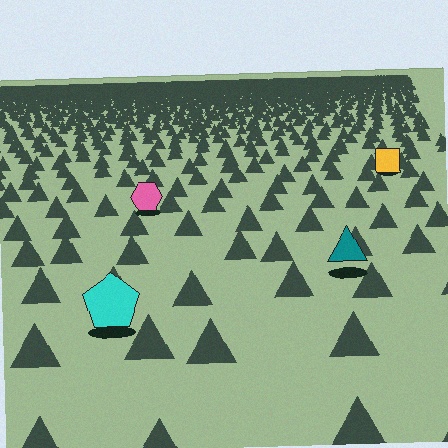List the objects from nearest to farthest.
From nearest to farthest: the cyan pentagon, the teal triangle, the pink hexagon, the yellow square.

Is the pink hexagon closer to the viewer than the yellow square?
Yes. The pink hexagon is closer — you can tell from the texture gradient: the ground texture is coarser near it.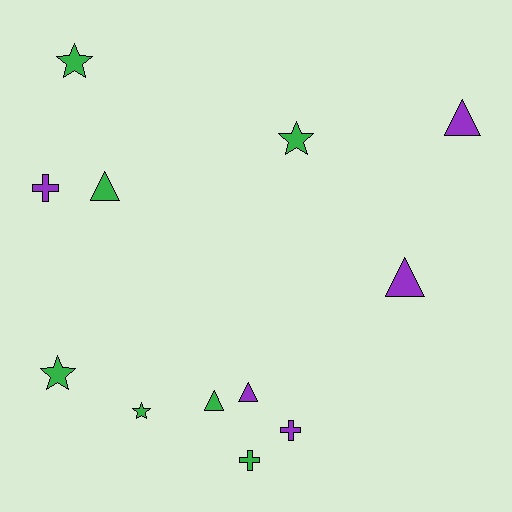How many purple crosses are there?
There are 2 purple crosses.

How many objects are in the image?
There are 12 objects.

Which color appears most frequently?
Green, with 7 objects.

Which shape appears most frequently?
Triangle, with 5 objects.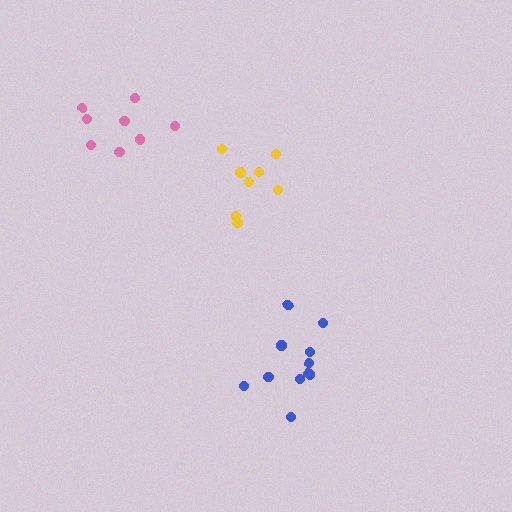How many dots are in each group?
Group 1: 11 dots, Group 2: 8 dots, Group 3: 8 dots (27 total).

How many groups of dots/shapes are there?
There are 3 groups.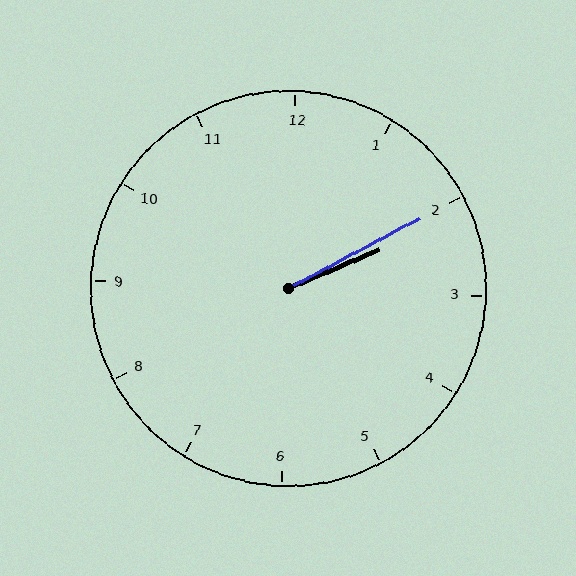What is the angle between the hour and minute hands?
Approximately 5 degrees.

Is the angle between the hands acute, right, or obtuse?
It is acute.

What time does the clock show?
2:10.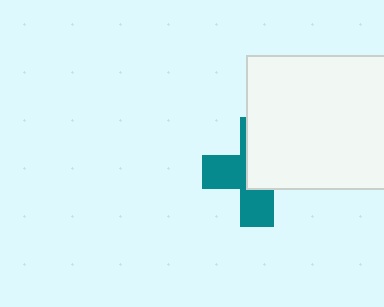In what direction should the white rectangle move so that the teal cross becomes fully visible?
The white rectangle should move toward the upper-right. That is the shortest direction to clear the overlap and leave the teal cross fully visible.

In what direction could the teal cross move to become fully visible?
The teal cross could move toward the lower-left. That would shift it out from behind the white rectangle entirely.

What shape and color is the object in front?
The object in front is a white rectangle.